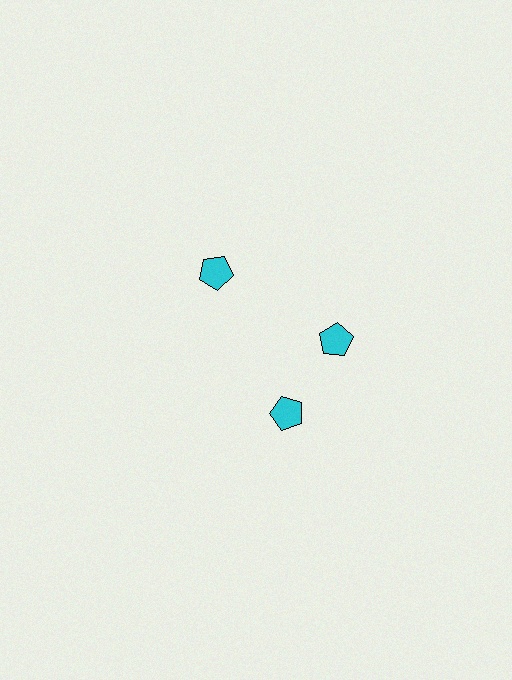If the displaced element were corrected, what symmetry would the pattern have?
It would have 3-fold rotational symmetry — the pattern would map onto itself every 120 degrees.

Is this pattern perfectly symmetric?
No. The 3 cyan pentagons are arranged in a ring, but one element near the 7 o'clock position is rotated out of alignment along the ring, breaking the 3-fold rotational symmetry.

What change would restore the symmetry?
The symmetry would be restored by rotating it back into even spacing with its neighbors so that all 3 pentagons sit at equal angles and equal distance from the center.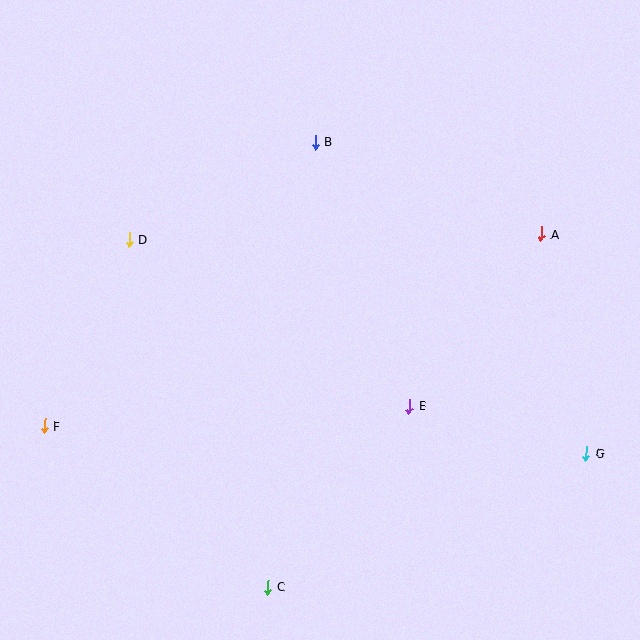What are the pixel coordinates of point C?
Point C is at (268, 587).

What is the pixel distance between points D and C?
The distance between D and C is 375 pixels.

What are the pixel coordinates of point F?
Point F is at (45, 426).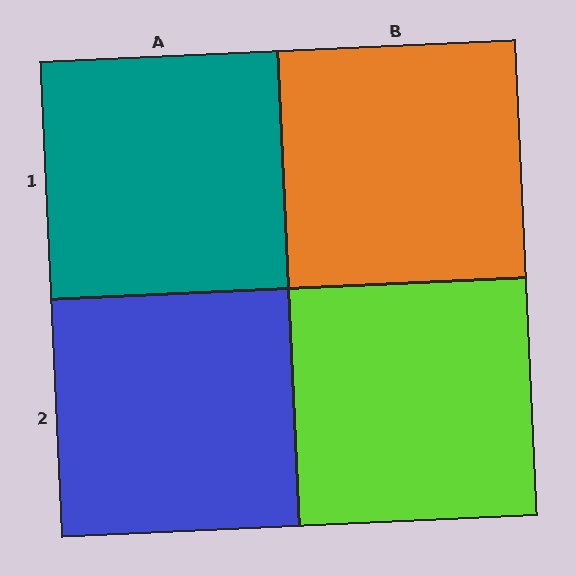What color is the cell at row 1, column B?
Orange.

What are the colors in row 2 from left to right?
Blue, lime.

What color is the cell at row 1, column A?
Teal.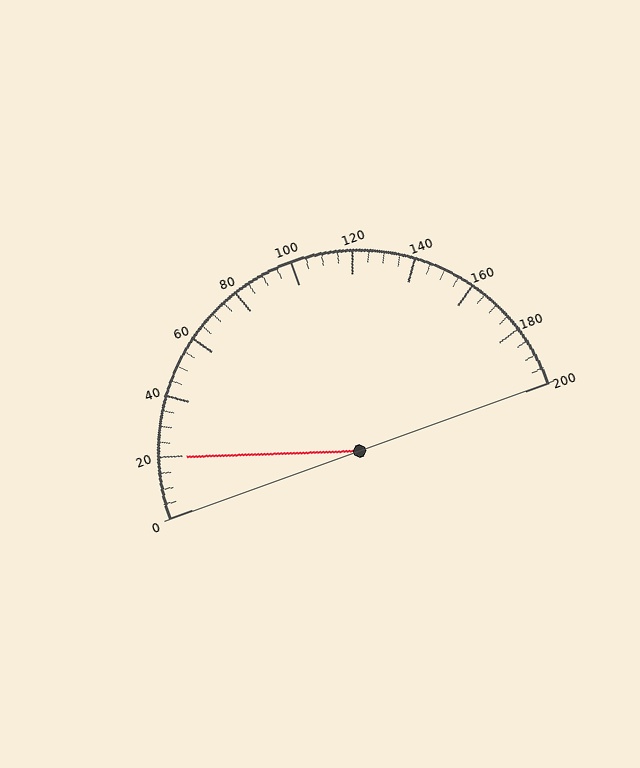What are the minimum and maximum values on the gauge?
The gauge ranges from 0 to 200.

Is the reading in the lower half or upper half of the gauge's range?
The reading is in the lower half of the range (0 to 200).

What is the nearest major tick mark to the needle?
The nearest major tick mark is 20.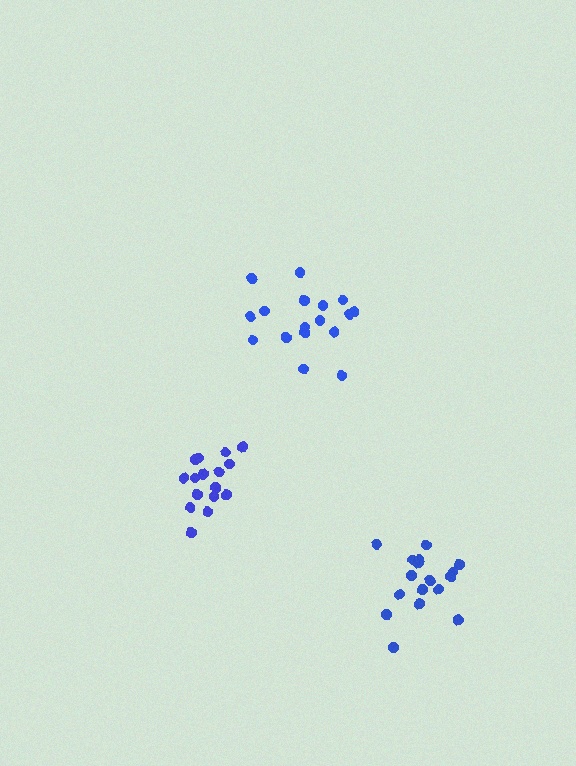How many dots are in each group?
Group 1: 17 dots, Group 2: 17 dots, Group 3: 16 dots (50 total).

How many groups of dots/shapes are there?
There are 3 groups.